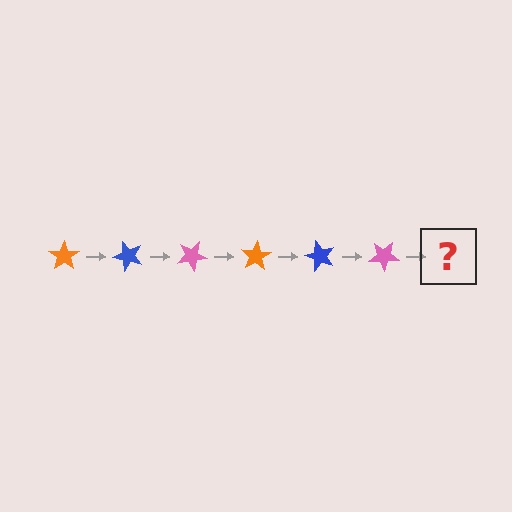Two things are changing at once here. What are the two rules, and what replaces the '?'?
The two rules are that it rotates 50 degrees each step and the color cycles through orange, blue, and pink. The '?' should be an orange star, rotated 300 degrees from the start.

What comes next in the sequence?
The next element should be an orange star, rotated 300 degrees from the start.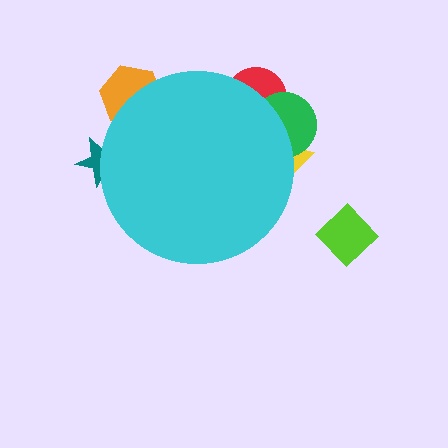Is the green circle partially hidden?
Yes, the green circle is partially hidden behind the cyan circle.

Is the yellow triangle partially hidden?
Yes, the yellow triangle is partially hidden behind the cyan circle.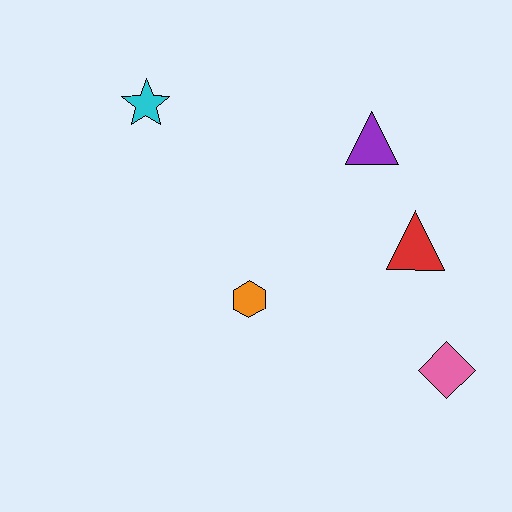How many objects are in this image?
There are 5 objects.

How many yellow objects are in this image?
There are no yellow objects.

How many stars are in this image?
There is 1 star.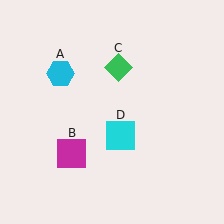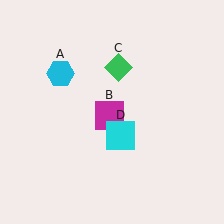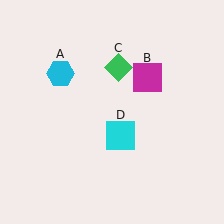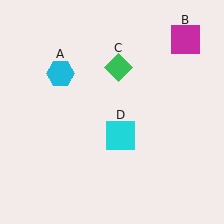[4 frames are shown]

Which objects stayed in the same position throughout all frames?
Cyan hexagon (object A) and green diamond (object C) and cyan square (object D) remained stationary.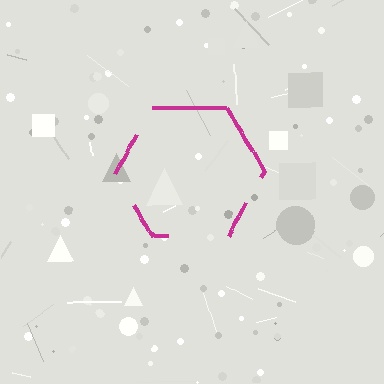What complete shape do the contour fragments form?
The contour fragments form a hexagon.